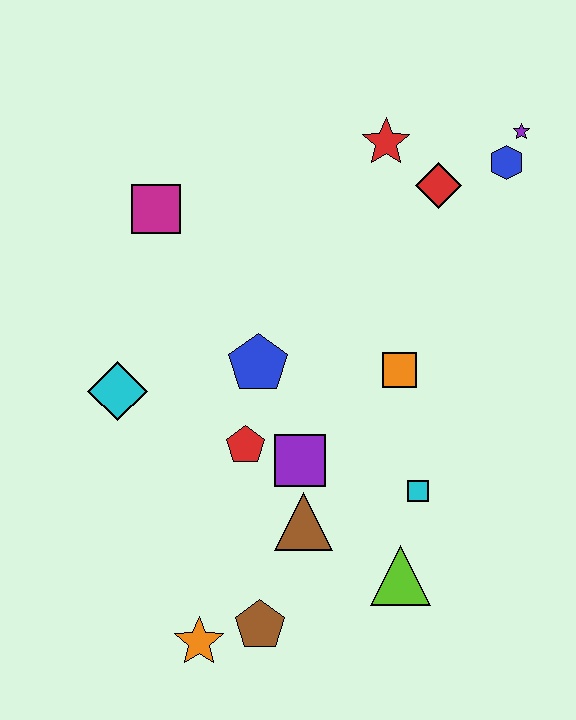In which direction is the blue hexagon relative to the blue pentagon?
The blue hexagon is to the right of the blue pentagon.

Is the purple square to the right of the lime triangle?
No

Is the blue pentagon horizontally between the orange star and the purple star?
Yes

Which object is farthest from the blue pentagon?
The purple star is farthest from the blue pentagon.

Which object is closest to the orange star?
The brown pentagon is closest to the orange star.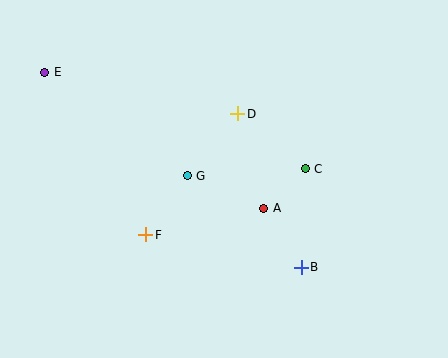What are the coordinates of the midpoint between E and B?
The midpoint between E and B is at (173, 170).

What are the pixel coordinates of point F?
Point F is at (146, 235).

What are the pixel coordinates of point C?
Point C is at (305, 169).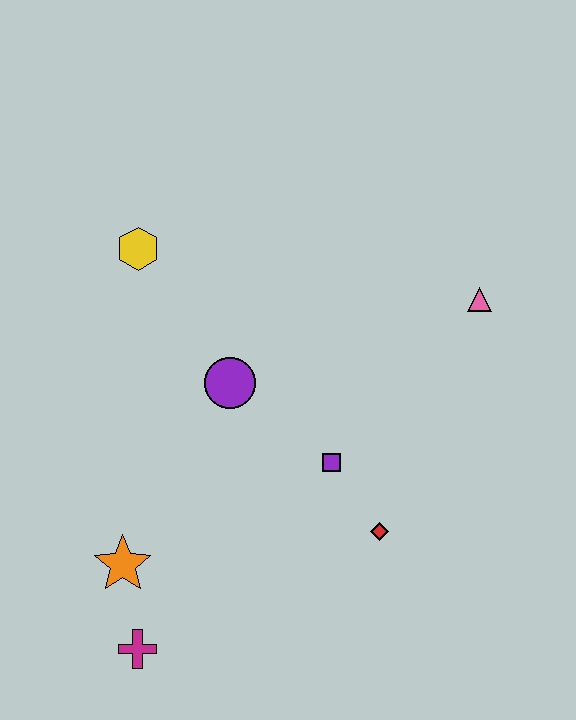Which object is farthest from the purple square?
The yellow hexagon is farthest from the purple square.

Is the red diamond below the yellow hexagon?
Yes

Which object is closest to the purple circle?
The purple square is closest to the purple circle.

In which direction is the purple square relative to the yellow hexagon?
The purple square is below the yellow hexagon.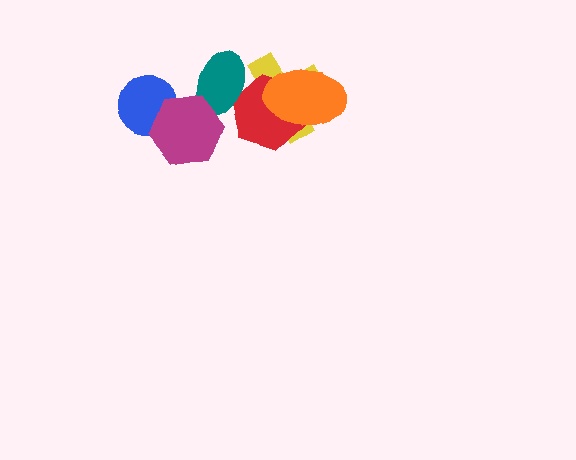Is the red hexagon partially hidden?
Yes, it is partially covered by another shape.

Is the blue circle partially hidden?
Yes, it is partially covered by another shape.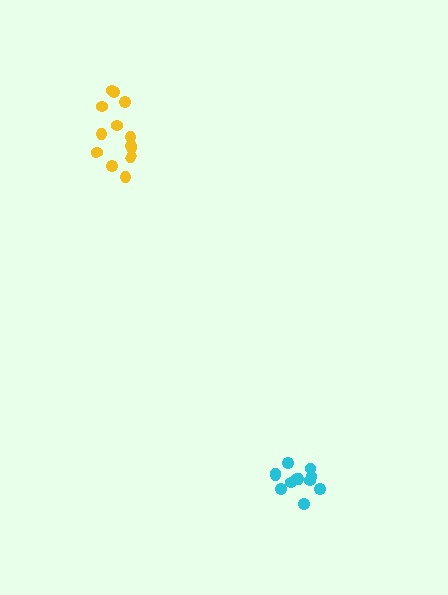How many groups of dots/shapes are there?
There are 2 groups.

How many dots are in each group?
Group 1: 12 dots, Group 2: 13 dots (25 total).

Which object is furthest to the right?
The cyan cluster is rightmost.